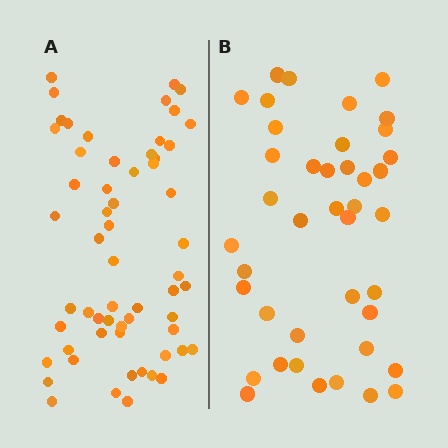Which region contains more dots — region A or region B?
Region A (the left region) has more dots.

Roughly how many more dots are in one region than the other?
Region A has approximately 20 more dots than region B.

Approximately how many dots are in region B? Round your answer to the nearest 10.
About 40 dots. (The exact count is 41, which rounds to 40.)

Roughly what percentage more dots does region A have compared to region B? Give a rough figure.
About 45% more.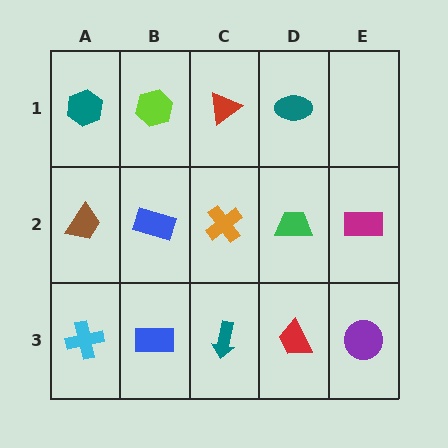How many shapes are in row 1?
4 shapes.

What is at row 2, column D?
A green trapezoid.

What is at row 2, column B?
A blue rectangle.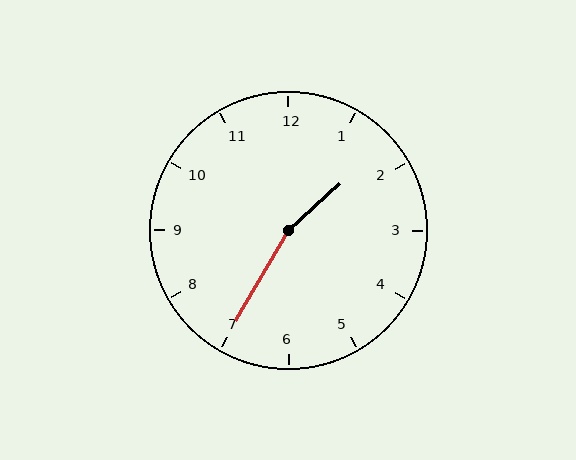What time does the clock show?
1:35.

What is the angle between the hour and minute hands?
Approximately 162 degrees.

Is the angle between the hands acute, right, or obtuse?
It is obtuse.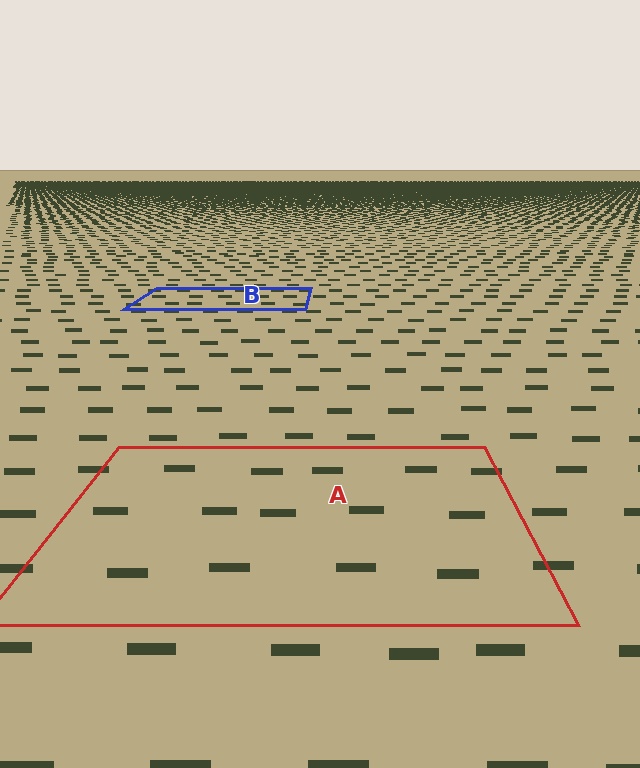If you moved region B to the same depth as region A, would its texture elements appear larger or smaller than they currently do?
They would appear larger. At a closer depth, the same texture elements are projected at a bigger on-screen size.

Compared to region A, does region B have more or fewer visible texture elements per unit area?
Region B has more texture elements per unit area — they are packed more densely because it is farther away.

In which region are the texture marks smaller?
The texture marks are smaller in region B, because it is farther away.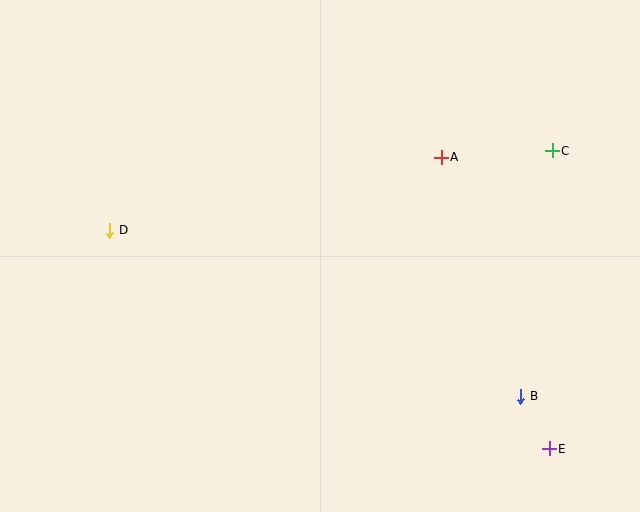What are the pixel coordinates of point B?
Point B is at (521, 396).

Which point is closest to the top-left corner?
Point D is closest to the top-left corner.